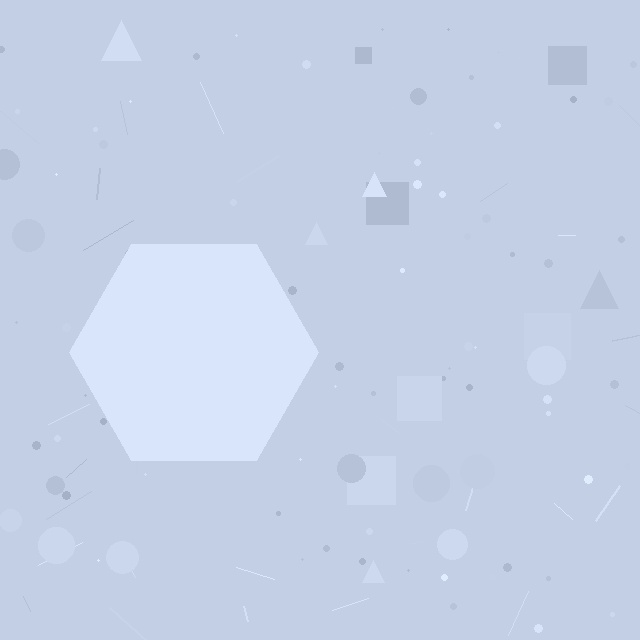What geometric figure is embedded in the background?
A hexagon is embedded in the background.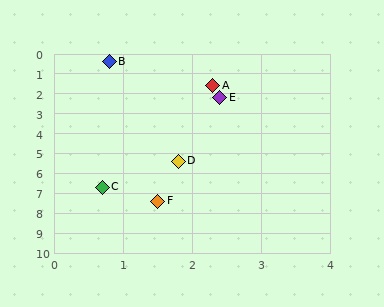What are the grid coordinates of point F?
Point F is at approximately (1.5, 7.4).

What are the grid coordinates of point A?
Point A is at approximately (2.3, 1.6).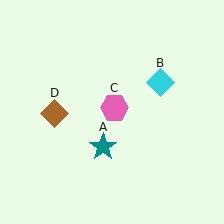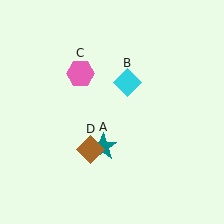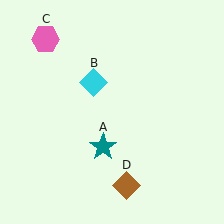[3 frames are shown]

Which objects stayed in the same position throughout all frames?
Teal star (object A) remained stationary.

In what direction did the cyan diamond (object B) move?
The cyan diamond (object B) moved left.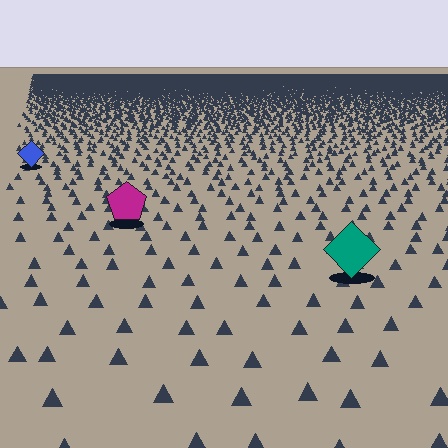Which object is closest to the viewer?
The teal diamond is closest. The texture marks near it are larger and more spread out.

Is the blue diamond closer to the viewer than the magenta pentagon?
No. The magenta pentagon is closer — you can tell from the texture gradient: the ground texture is coarser near it.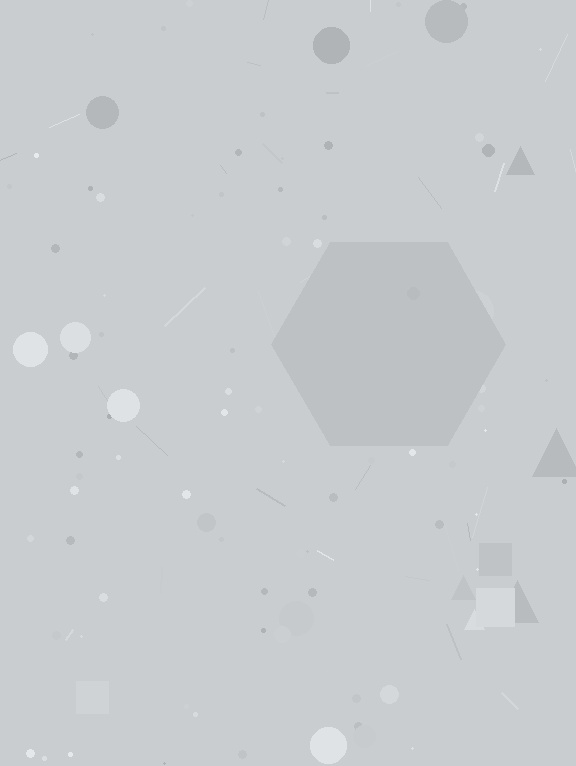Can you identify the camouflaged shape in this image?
The camouflaged shape is a hexagon.